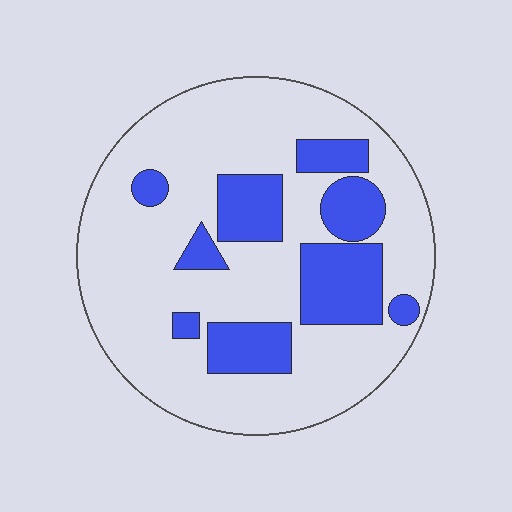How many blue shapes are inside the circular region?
9.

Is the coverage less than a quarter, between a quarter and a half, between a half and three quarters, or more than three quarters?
Between a quarter and a half.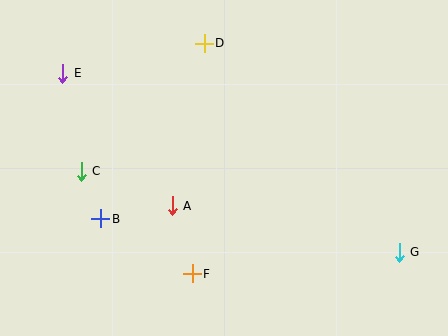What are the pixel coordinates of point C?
Point C is at (81, 171).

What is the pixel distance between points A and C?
The distance between A and C is 97 pixels.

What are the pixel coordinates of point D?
Point D is at (204, 43).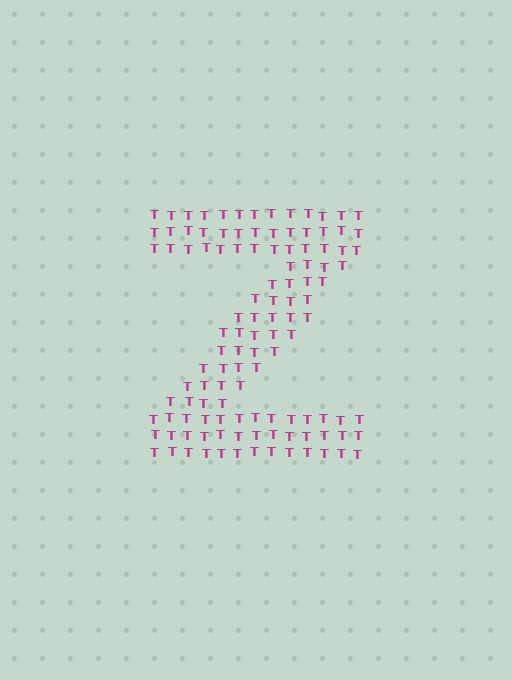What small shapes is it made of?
It is made of small letter T's.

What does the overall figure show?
The overall figure shows the letter Z.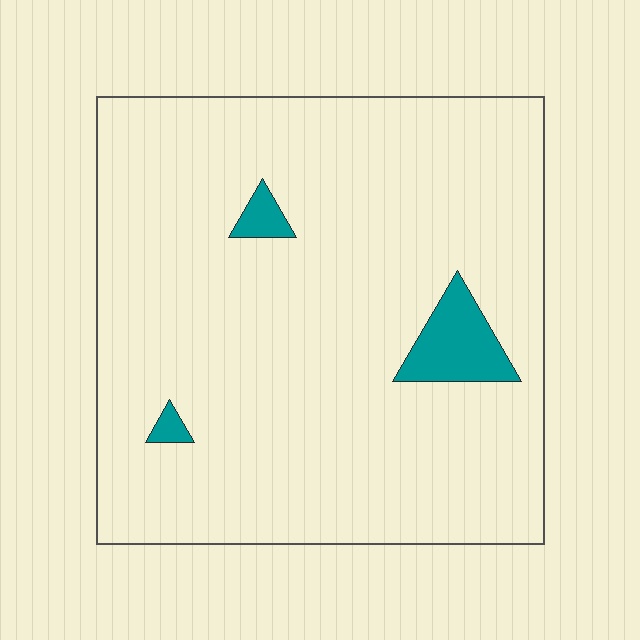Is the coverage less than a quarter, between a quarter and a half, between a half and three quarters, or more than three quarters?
Less than a quarter.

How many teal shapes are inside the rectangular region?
3.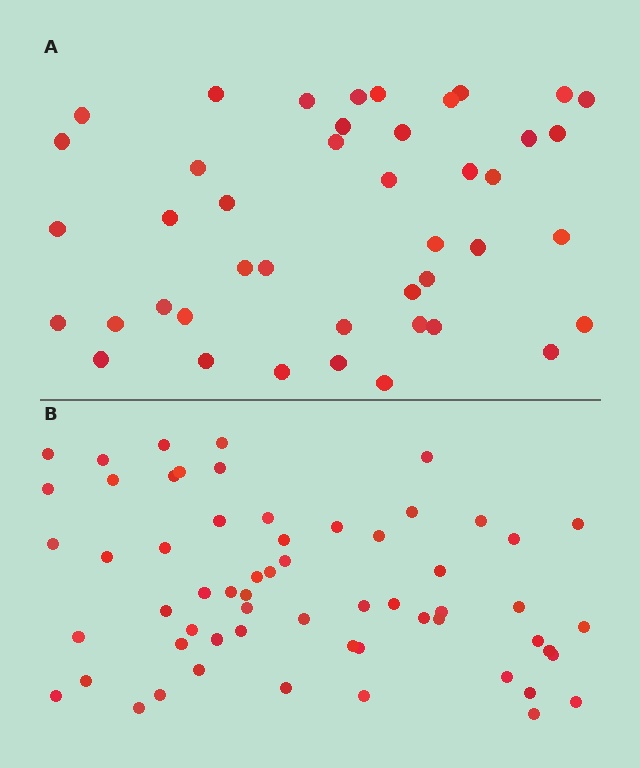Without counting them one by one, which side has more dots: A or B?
Region B (the bottom region) has more dots.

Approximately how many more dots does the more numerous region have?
Region B has approximately 15 more dots than region A.